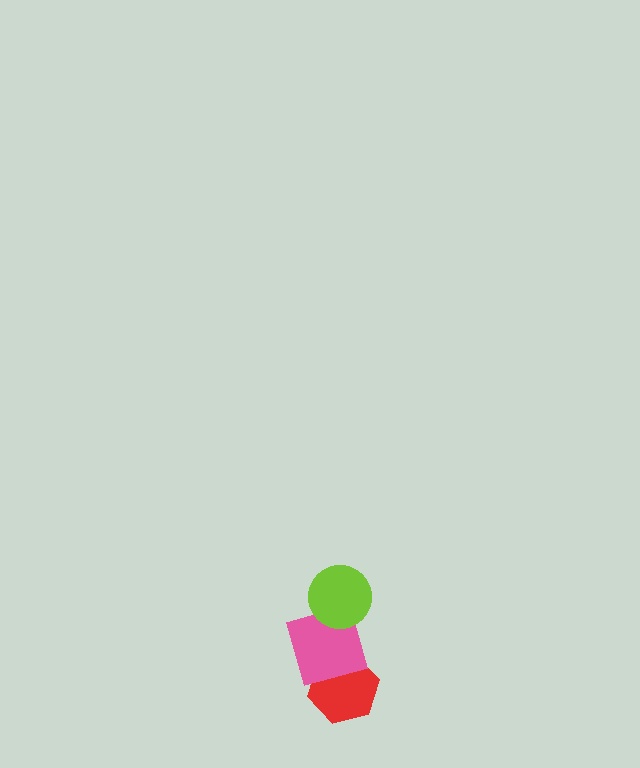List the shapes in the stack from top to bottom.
From top to bottom: the lime circle, the pink square, the red hexagon.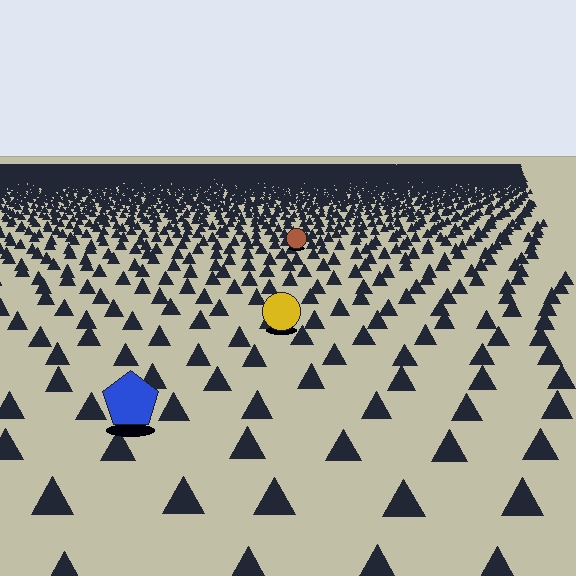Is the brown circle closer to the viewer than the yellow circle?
No. The yellow circle is closer — you can tell from the texture gradient: the ground texture is coarser near it.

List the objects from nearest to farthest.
From nearest to farthest: the blue pentagon, the yellow circle, the brown circle.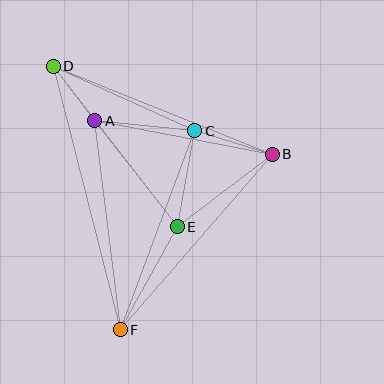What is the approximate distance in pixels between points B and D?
The distance between B and D is approximately 236 pixels.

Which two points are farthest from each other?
Points D and F are farthest from each other.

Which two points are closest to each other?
Points A and D are closest to each other.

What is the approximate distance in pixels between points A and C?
The distance between A and C is approximately 100 pixels.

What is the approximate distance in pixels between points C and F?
The distance between C and F is approximately 213 pixels.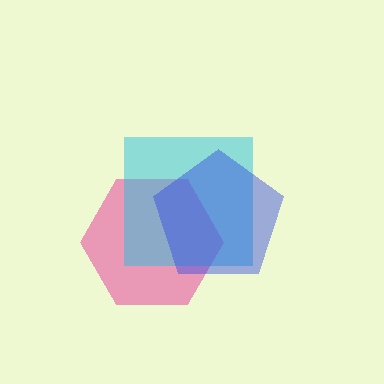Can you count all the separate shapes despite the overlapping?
Yes, there are 3 separate shapes.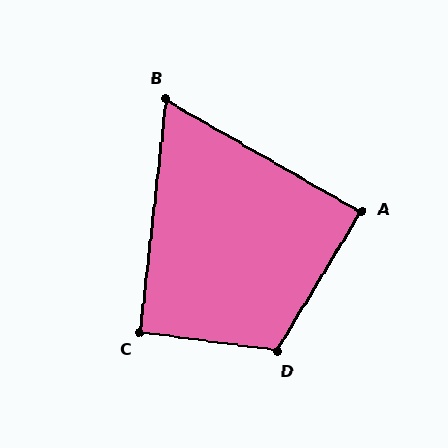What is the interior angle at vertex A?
Approximately 89 degrees (approximately right).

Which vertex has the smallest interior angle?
B, at approximately 66 degrees.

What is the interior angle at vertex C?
Approximately 91 degrees (approximately right).